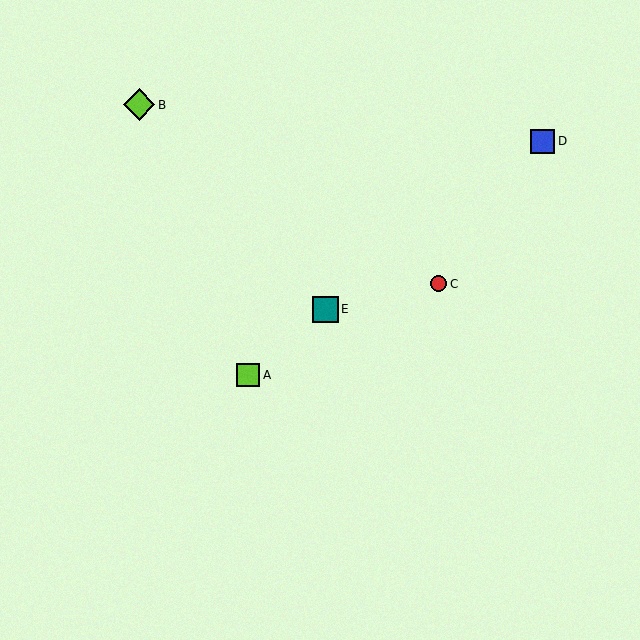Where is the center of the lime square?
The center of the lime square is at (248, 375).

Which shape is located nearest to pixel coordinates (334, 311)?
The teal square (labeled E) at (326, 309) is nearest to that location.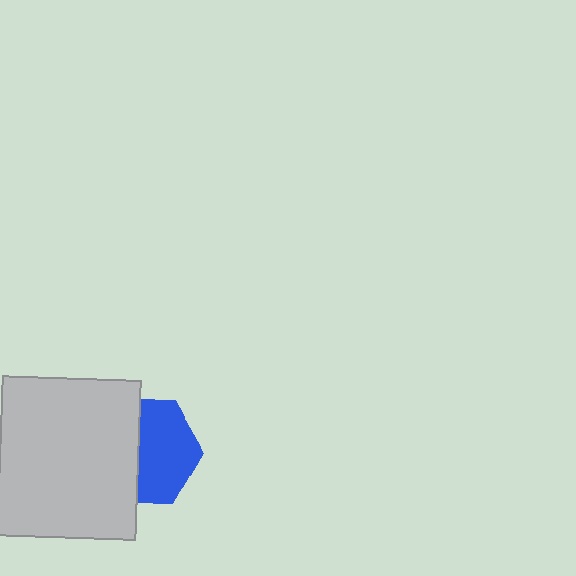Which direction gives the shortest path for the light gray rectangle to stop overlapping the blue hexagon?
Moving left gives the shortest separation.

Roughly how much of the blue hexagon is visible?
About half of it is visible (roughly 55%).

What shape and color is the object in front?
The object in front is a light gray rectangle.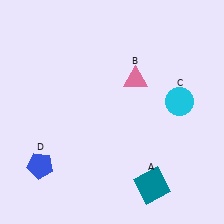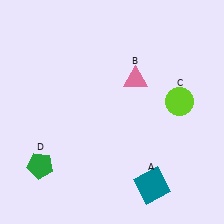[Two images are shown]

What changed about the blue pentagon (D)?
In Image 1, D is blue. In Image 2, it changed to green.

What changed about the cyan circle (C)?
In Image 1, C is cyan. In Image 2, it changed to lime.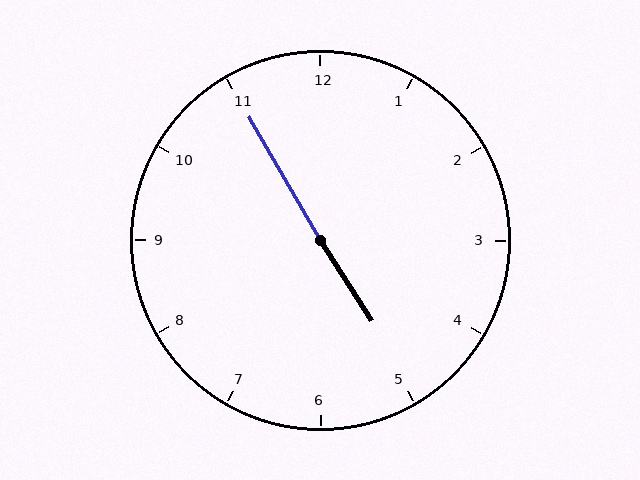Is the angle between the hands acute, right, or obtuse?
It is obtuse.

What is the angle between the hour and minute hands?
Approximately 178 degrees.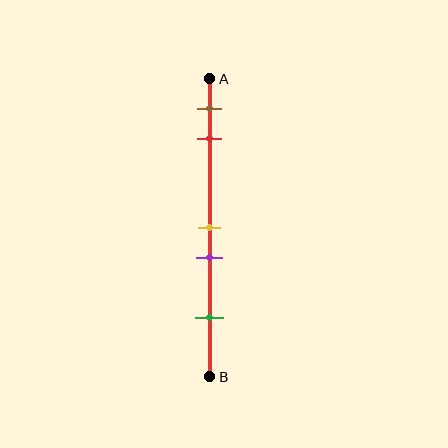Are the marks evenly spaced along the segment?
No, the marks are not evenly spaced.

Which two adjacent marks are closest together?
The yellow and purple marks are the closest adjacent pair.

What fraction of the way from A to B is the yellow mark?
The yellow mark is approximately 50% (0.5) of the way from A to B.